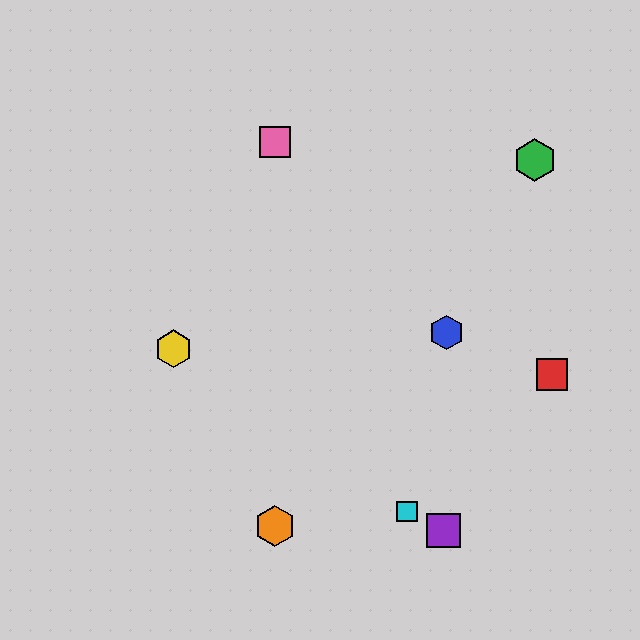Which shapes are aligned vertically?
The orange hexagon, the pink square are aligned vertically.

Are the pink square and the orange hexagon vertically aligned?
Yes, both are at x≈275.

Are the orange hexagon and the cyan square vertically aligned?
No, the orange hexagon is at x≈275 and the cyan square is at x≈407.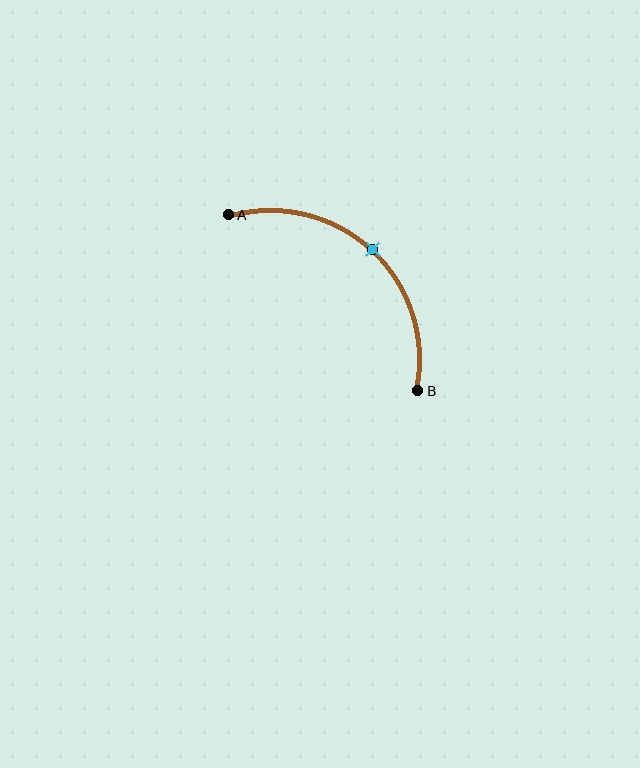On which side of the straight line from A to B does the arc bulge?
The arc bulges above and to the right of the straight line connecting A and B.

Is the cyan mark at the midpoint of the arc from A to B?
Yes. The cyan mark lies on the arc at equal arc-length from both A and B — it is the arc midpoint.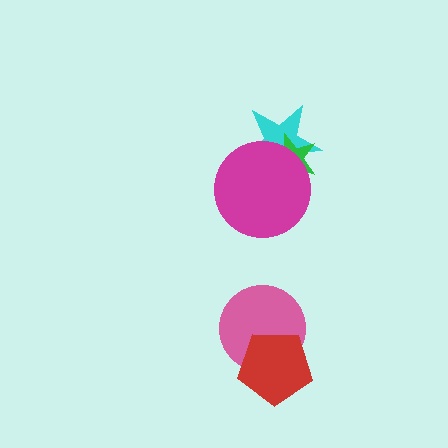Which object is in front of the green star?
The magenta circle is in front of the green star.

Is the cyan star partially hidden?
Yes, it is partially covered by another shape.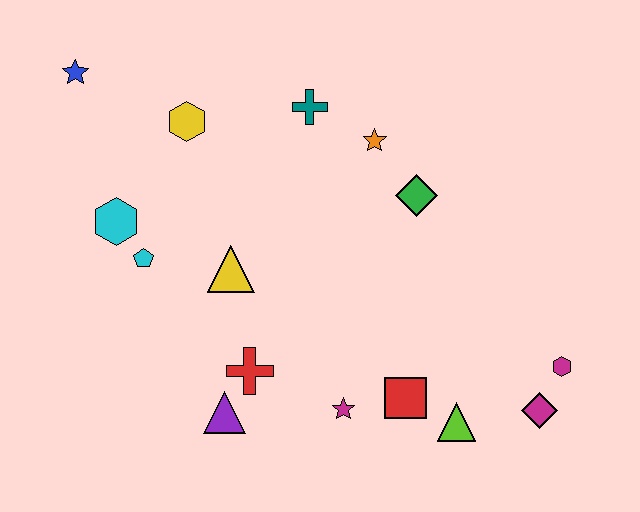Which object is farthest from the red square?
The blue star is farthest from the red square.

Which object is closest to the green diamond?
The orange star is closest to the green diamond.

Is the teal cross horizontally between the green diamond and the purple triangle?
Yes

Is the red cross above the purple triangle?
Yes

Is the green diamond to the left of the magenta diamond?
Yes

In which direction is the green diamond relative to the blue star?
The green diamond is to the right of the blue star.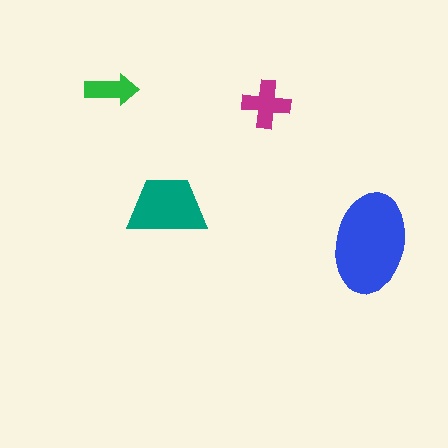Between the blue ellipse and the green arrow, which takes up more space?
The blue ellipse.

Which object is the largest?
The blue ellipse.